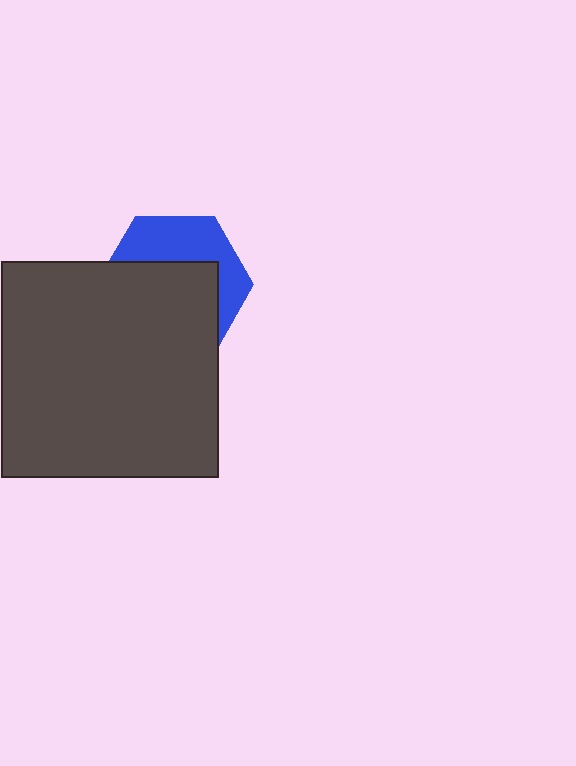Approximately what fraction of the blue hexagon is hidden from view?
Roughly 60% of the blue hexagon is hidden behind the dark gray square.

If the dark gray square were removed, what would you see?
You would see the complete blue hexagon.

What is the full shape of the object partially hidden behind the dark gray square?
The partially hidden object is a blue hexagon.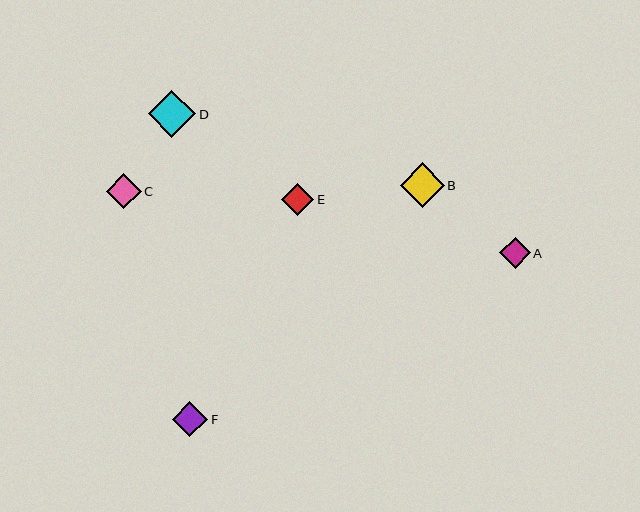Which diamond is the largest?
Diamond D is the largest with a size of approximately 48 pixels.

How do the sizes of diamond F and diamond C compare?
Diamond F and diamond C are approximately the same size.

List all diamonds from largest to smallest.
From largest to smallest: D, B, F, C, E, A.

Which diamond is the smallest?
Diamond A is the smallest with a size of approximately 31 pixels.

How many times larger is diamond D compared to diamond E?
Diamond D is approximately 1.5 times the size of diamond E.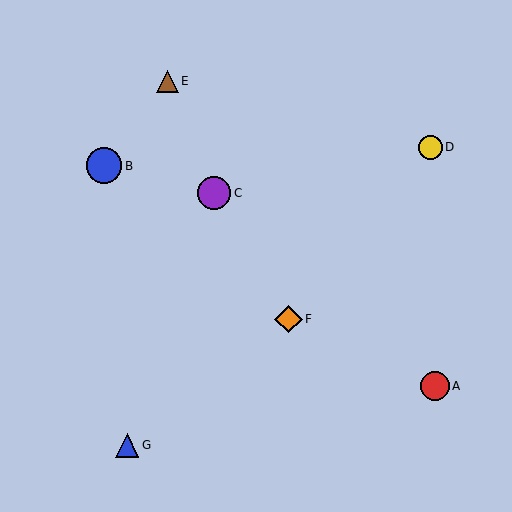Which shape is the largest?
The blue circle (labeled B) is the largest.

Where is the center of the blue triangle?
The center of the blue triangle is at (127, 445).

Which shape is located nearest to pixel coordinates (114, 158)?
The blue circle (labeled B) at (104, 166) is nearest to that location.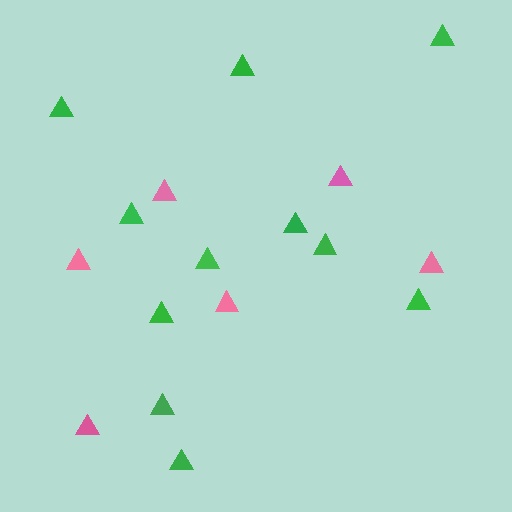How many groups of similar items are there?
There are 2 groups: one group of pink triangles (6) and one group of green triangles (11).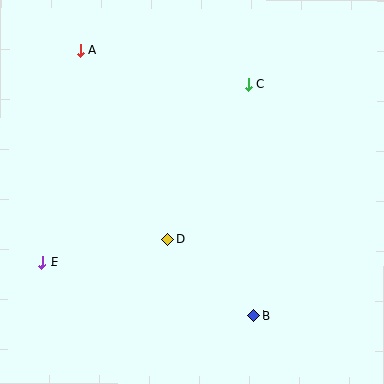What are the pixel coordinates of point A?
Point A is at (80, 50).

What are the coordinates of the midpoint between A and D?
The midpoint between A and D is at (124, 145).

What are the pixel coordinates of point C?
Point C is at (248, 85).